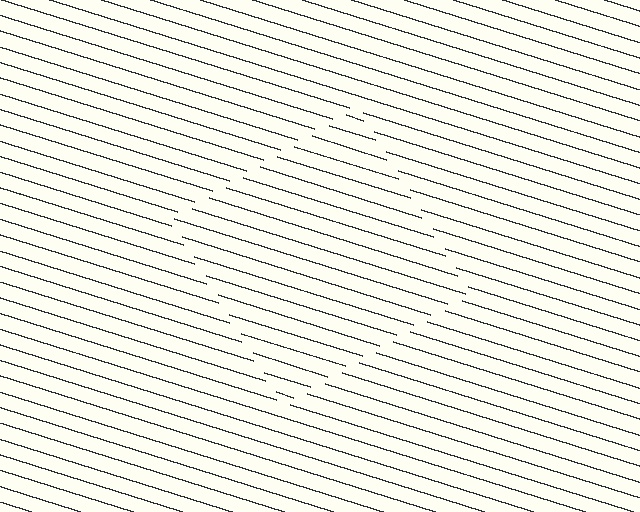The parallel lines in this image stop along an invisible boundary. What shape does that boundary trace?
An illusory square. The interior of the shape contains the same grating, shifted by half a period — the contour is defined by the phase discontinuity where line-ends from the inner and outer gratings abut.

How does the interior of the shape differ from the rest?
The interior of the shape contains the same grating, shifted by half a period — the contour is defined by the phase discontinuity where line-ends from the inner and outer gratings abut.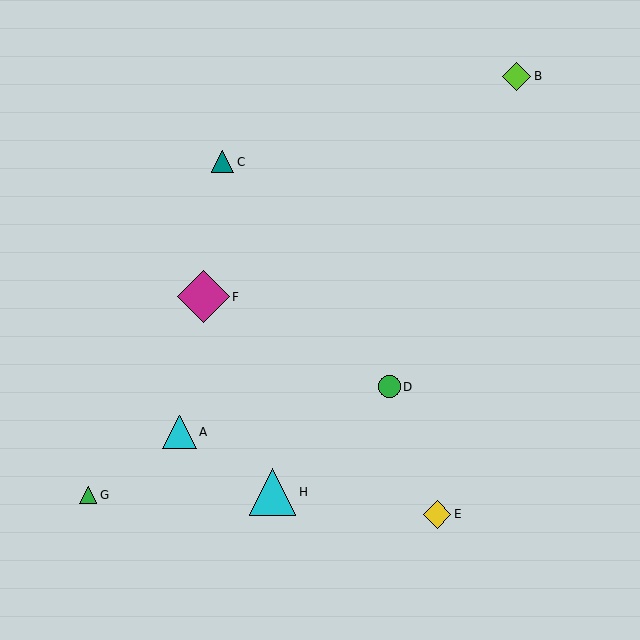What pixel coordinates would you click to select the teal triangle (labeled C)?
Click at (223, 162) to select the teal triangle C.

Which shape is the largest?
The magenta diamond (labeled F) is the largest.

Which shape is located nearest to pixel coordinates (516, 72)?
The lime diamond (labeled B) at (517, 76) is nearest to that location.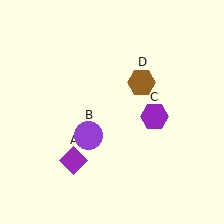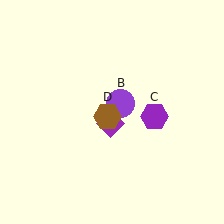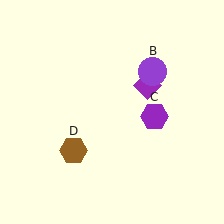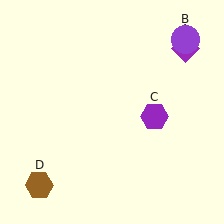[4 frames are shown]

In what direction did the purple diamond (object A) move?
The purple diamond (object A) moved up and to the right.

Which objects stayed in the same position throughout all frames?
Purple hexagon (object C) remained stationary.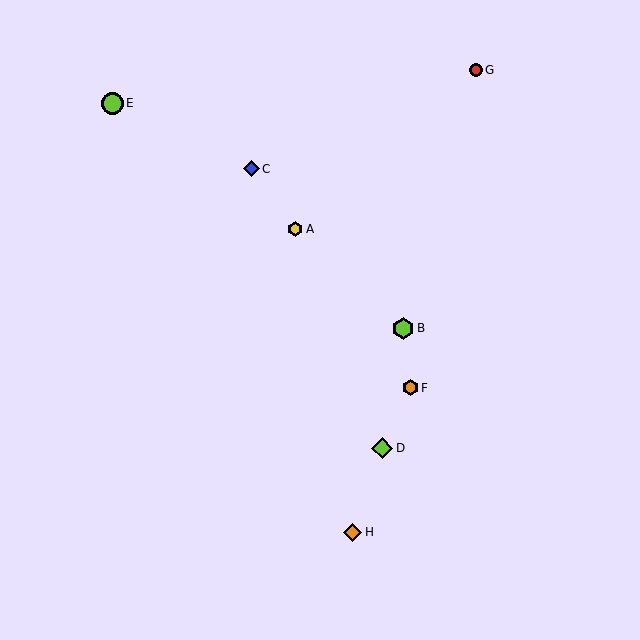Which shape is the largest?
The lime diamond (labeled D) is the largest.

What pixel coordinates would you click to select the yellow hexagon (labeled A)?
Click at (295, 229) to select the yellow hexagon A.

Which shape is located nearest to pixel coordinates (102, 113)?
The lime circle (labeled E) at (112, 103) is nearest to that location.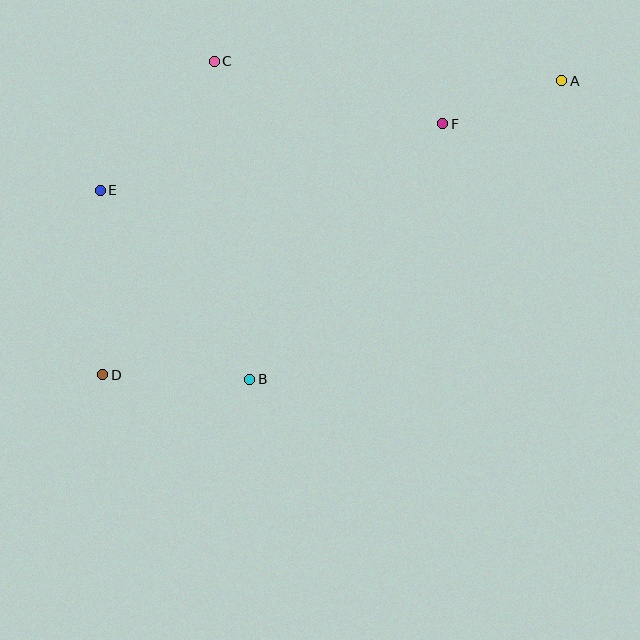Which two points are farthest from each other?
Points A and D are farthest from each other.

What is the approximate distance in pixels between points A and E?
The distance between A and E is approximately 474 pixels.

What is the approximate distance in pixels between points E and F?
The distance between E and F is approximately 349 pixels.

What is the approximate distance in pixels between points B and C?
The distance between B and C is approximately 320 pixels.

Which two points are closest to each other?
Points A and F are closest to each other.